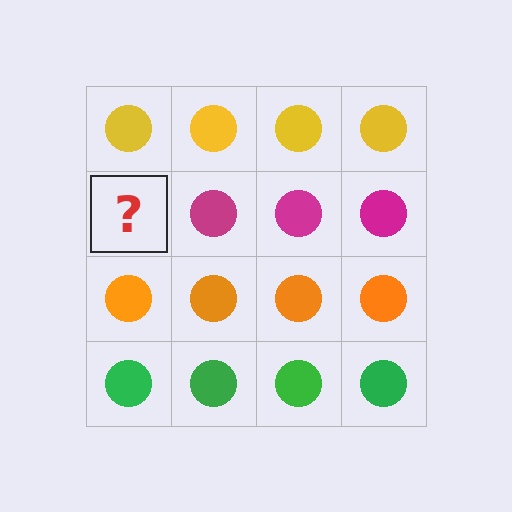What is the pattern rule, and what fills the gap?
The rule is that each row has a consistent color. The gap should be filled with a magenta circle.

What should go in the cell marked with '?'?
The missing cell should contain a magenta circle.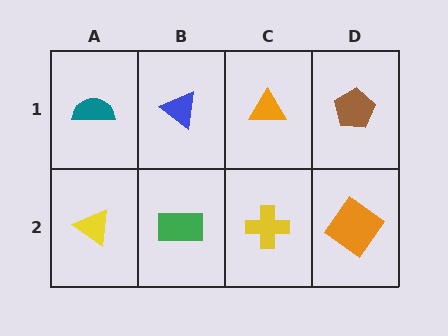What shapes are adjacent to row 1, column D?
An orange diamond (row 2, column D), an orange triangle (row 1, column C).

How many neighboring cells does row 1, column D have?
2.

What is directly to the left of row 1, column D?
An orange triangle.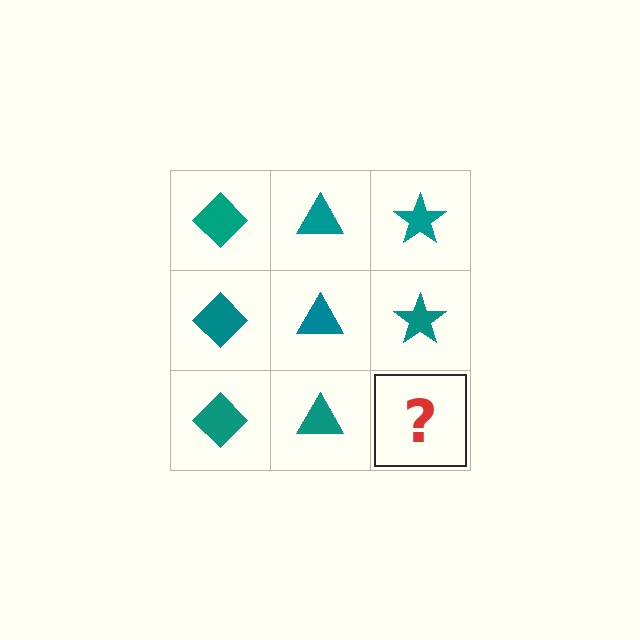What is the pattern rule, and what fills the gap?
The rule is that each column has a consistent shape. The gap should be filled with a teal star.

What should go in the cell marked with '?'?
The missing cell should contain a teal star.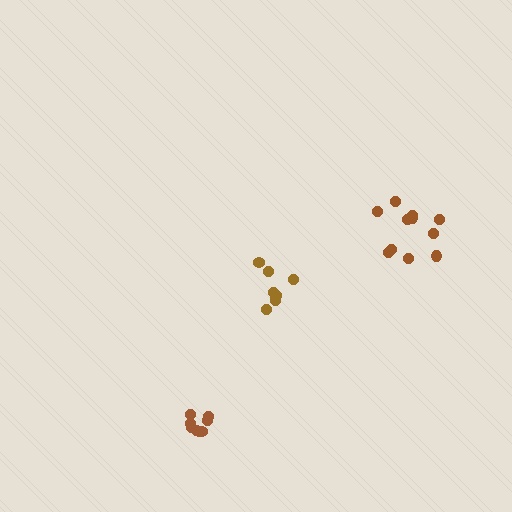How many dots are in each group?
Group 1: 8 dots, Group 2: 11 dots, Group 3: 7 dots (26 total).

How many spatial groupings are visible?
There are 3 spatial groupings.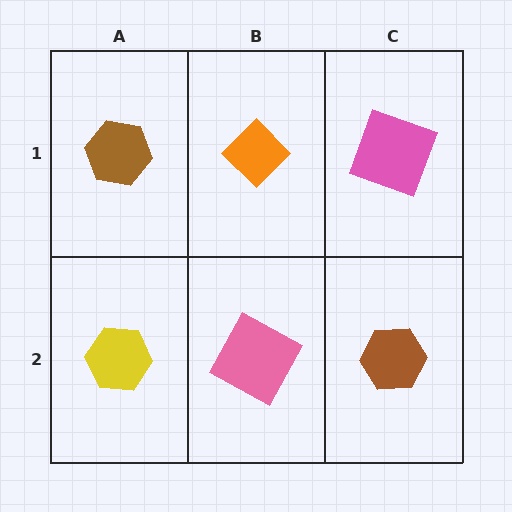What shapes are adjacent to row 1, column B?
A pink square (row 2, column B), a brown hexagon (row 1, column A), a pink square (row 1, column C).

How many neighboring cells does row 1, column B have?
3.